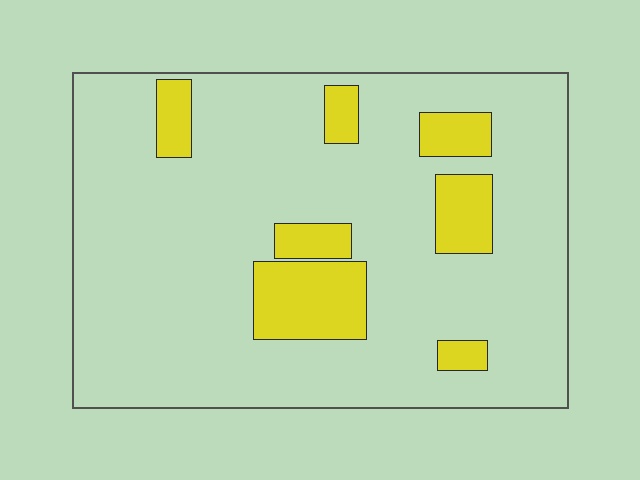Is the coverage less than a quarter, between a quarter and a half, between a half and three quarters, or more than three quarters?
Less than a quarter.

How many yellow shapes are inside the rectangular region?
7.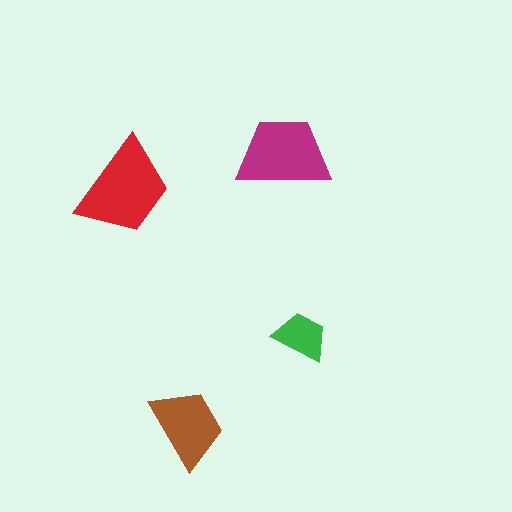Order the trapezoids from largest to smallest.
the red one, the magenta one, the brown one, the green one.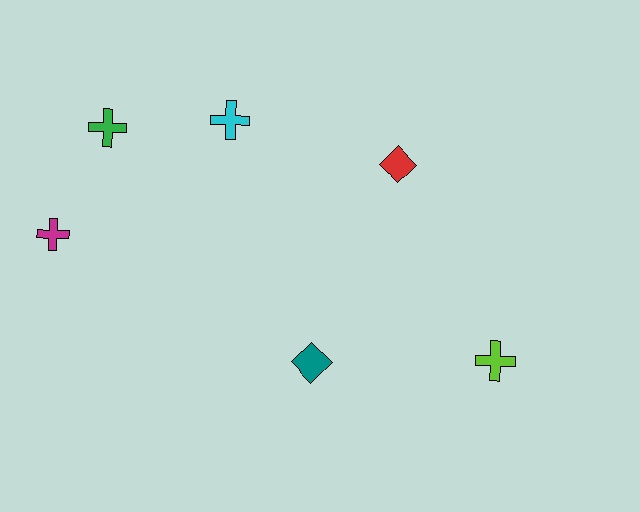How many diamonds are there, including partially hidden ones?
There are 2 diamonds.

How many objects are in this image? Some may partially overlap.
There are 6 objects.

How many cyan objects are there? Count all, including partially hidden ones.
There is 1 cyan object.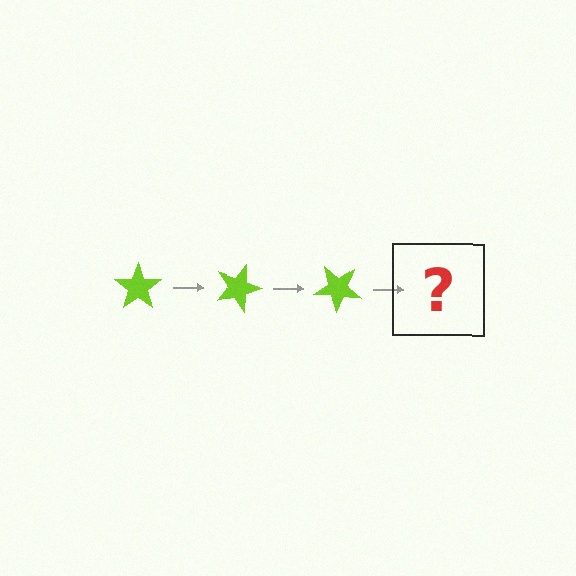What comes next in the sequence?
The next element should be a lime star rotated 60 degrees.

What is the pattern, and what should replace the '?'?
The pattern is that the star rotates 20 degrees each step. The '?' should be a lime star rotated 60 degrees.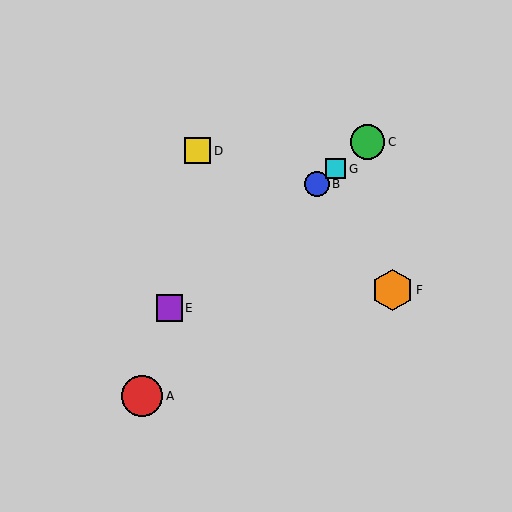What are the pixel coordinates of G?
Object G is at (336, 169).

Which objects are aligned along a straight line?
Objects B, C, E, G are aligned along a straight line.